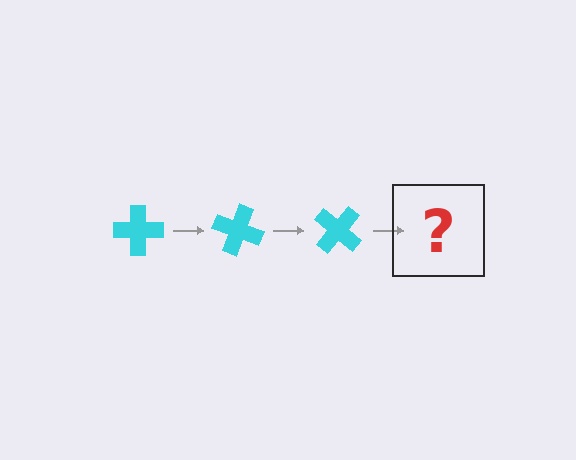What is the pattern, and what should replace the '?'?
The pattern is that the cross rotates 20 degrees each step. The '?' should be a cyan cross rotated 60 degrees.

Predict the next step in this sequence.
The next step is a cyan cross rotated 60 degrees.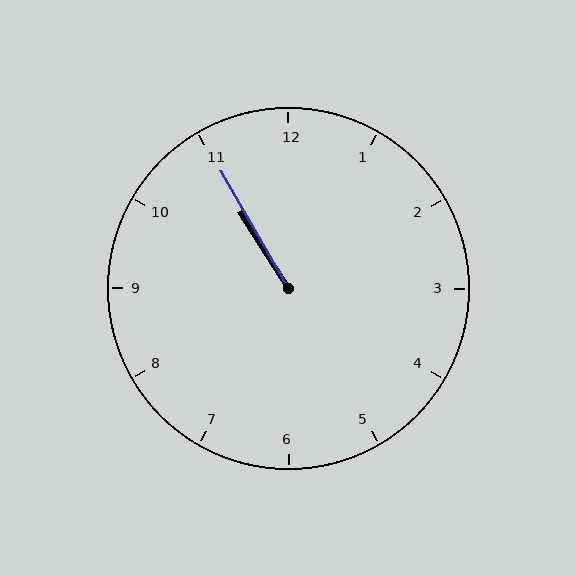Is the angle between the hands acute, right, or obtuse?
It is acute.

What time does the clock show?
10:55.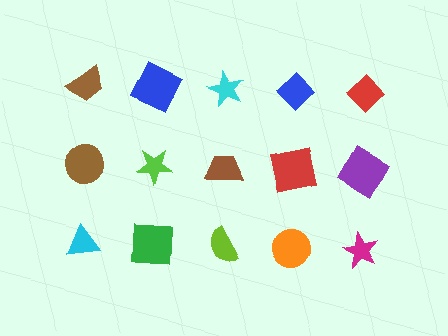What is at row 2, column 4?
A red square.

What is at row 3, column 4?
An orange circle.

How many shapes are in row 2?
5 shapes.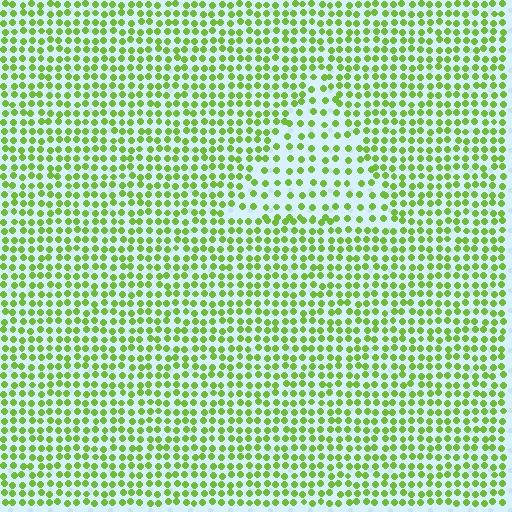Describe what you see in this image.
The image contains small lime elements arranged at two different densities. A triangle-shaped region is visible where the elements are less densely packed than the surrounding area.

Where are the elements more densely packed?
The elements are more densely packed outside the triangle boundary.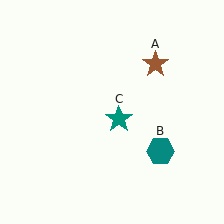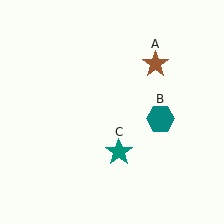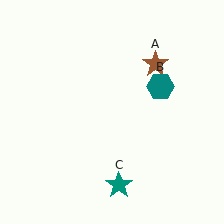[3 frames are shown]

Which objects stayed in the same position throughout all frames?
Brown star (object A) remained stationary.